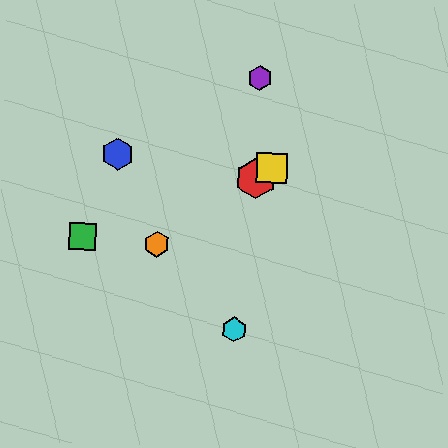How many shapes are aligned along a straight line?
3 shapes (the red hexagon, the yellow square, the orange hexagon) are aligned along a straight line.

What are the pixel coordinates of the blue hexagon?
The blue hexagon is at (117, 154).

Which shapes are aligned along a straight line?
The red hexagon, the yellow square, the orange hexagon are aligned along a straight line.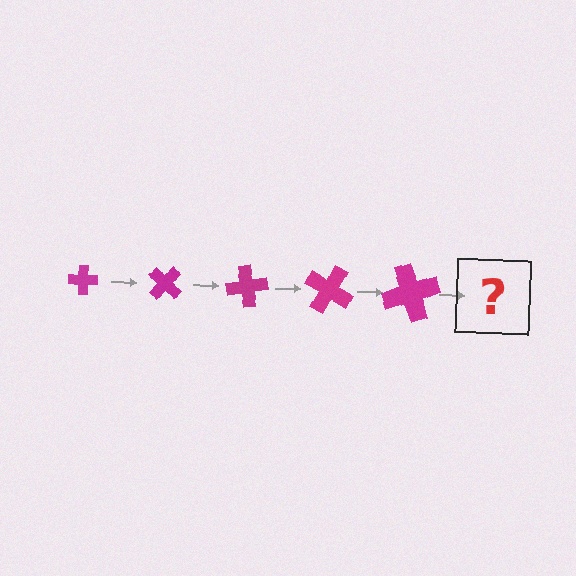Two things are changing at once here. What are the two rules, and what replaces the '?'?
The two rules are that the cross grows larger each step and it rotates 40 degrees each step. The '?' should be a cross, larger than the previous one and rotated 200 degrees from the start.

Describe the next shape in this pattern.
It should be a cross, larger than the previous one and rotated 200 degrees from the start.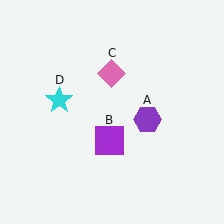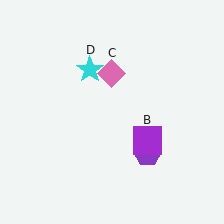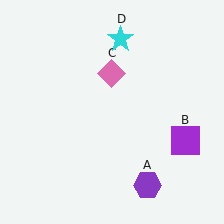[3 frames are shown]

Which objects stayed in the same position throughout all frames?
Pink diamond (object C) remained stationary.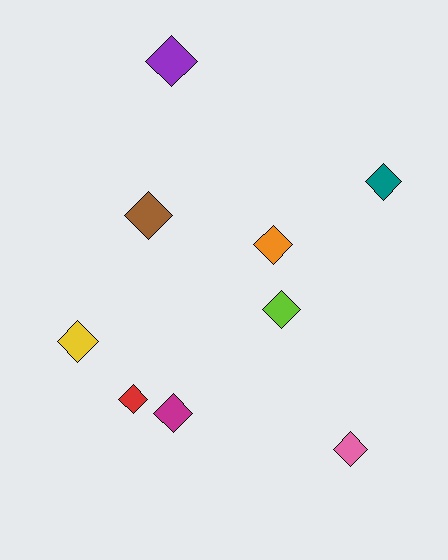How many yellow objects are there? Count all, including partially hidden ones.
There is 1 yellow object.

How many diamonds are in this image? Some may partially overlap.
There are 9 diamonds.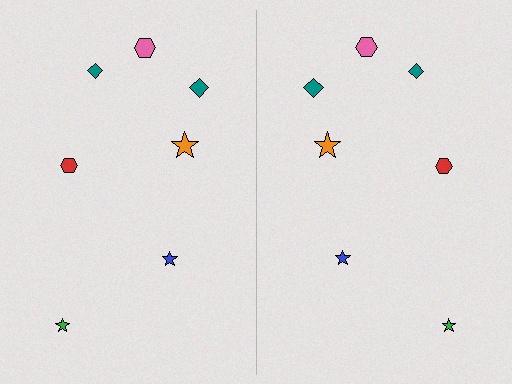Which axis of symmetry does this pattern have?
The pattern has a vertical axis of symmetry running through the center of the image.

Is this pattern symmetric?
Yes, this pattern has bilateral (reflection) symmetry.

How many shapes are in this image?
There are 14 shapes in this image.